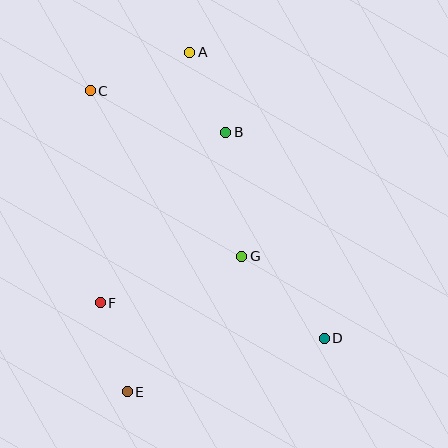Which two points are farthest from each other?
Points A and E are farthest from each other.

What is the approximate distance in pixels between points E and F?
The distance between E and F is approximately 93 pixels.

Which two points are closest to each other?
Points A and B are closest to each other.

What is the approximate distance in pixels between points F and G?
The distance between F and G is approximately 149 pixels.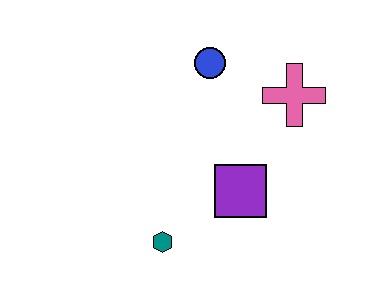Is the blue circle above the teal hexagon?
Yes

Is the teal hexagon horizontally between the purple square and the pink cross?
No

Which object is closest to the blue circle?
The pink cross is closest to the blue circle.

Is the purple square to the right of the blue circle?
Yes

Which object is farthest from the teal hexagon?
The pink cross is farthest from the teal hexagon.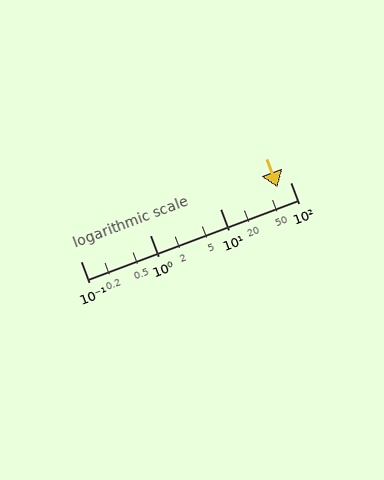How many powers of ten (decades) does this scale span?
The scale spans 3 decades, from 0.1 to 100.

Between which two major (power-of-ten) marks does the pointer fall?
The pointer is between 10 and 100.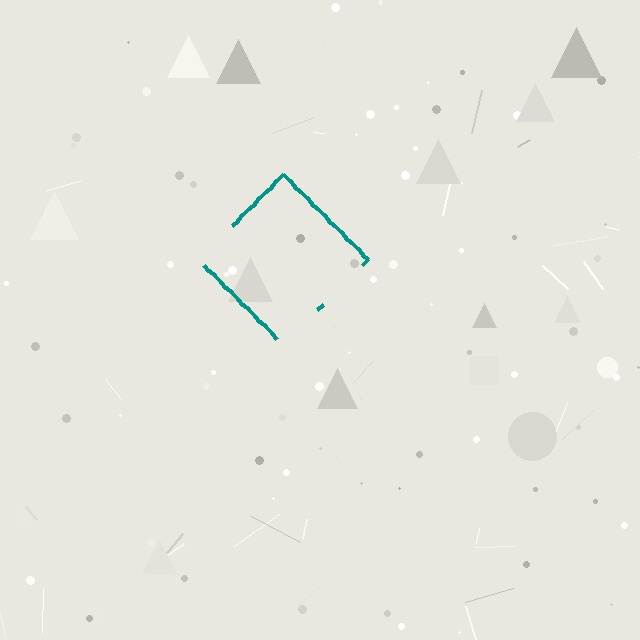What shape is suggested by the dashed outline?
The dashed outline suggests a diamond.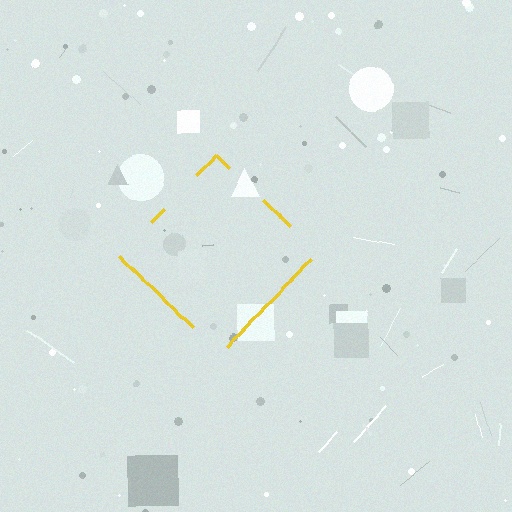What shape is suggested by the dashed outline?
The dashed outline suggests a diamond.